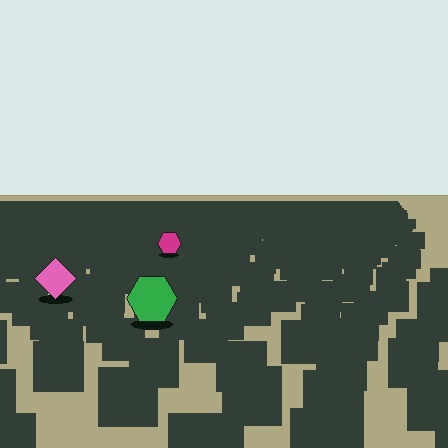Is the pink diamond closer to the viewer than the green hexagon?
No. The green hexagon is closer — you can tell from the texture gradient: the ground texture is coarser near it.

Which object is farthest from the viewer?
The magenta hexagon is farthest from the viewer. It appears smaller and the ground texture around it is denser.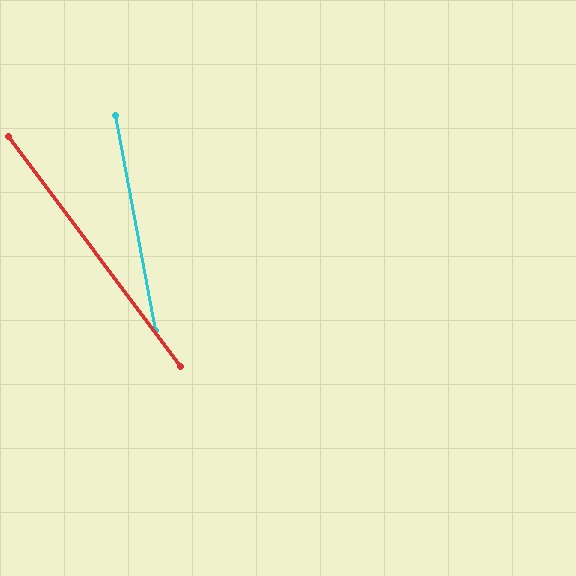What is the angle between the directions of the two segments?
Approximately 26 degrees.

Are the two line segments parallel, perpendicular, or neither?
Neither parallel nor perpendicular — they differ by about 26°.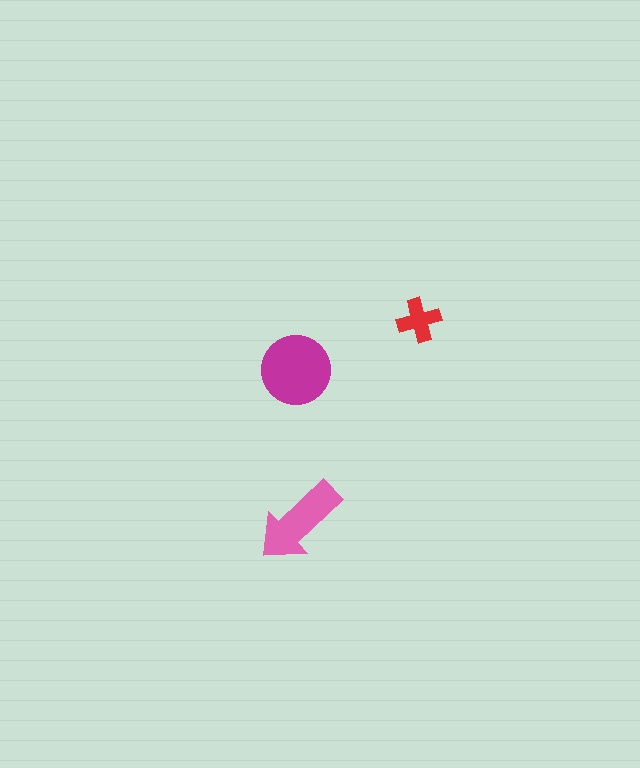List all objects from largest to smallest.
The magenta circle, the pink arrow, the red cross.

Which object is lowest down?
The pink arrow is bottommost.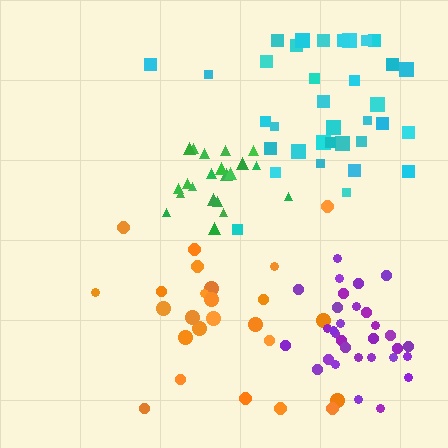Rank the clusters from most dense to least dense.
green, purple, cyan, orange.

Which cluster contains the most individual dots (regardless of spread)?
Cyan (35).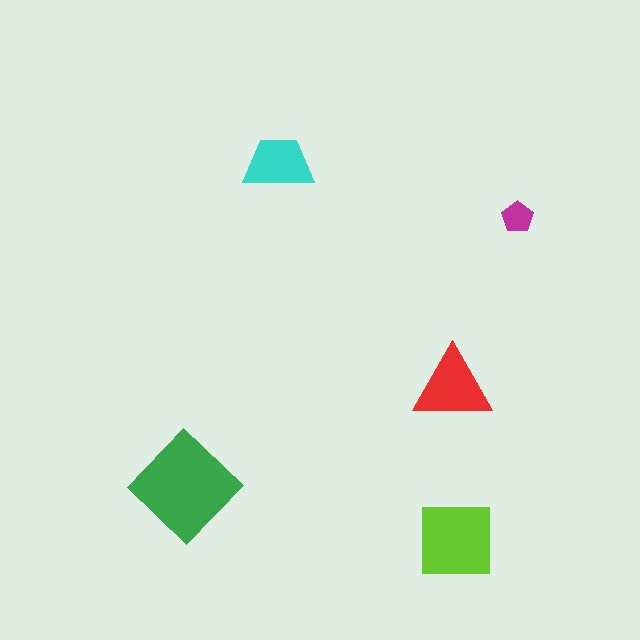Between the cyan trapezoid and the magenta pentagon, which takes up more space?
The cyan trapezoid.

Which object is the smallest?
The magenta pentagon.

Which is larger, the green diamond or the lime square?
The green diamond.